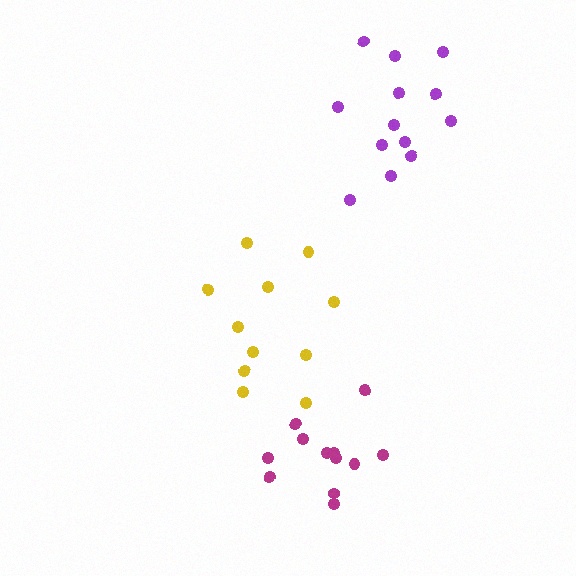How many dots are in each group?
Group 1: 13 dots, Group 2: 12 dots, Group 3: 11 dots (36 total).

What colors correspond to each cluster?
The clusters are colored: purple, magenta, yellow.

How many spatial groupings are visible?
There are 3 spatial groupings.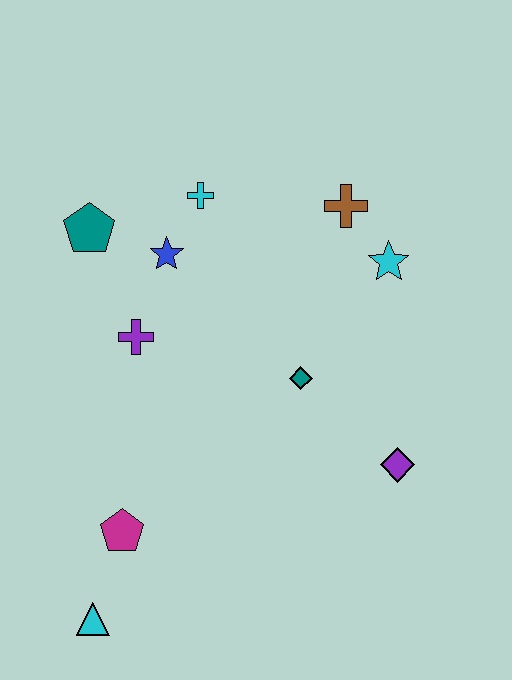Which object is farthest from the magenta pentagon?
The brown cross is farthest from the magenta pentagon.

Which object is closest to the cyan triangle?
The magenta pentagon is closest to the cyan triangle.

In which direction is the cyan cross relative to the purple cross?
The cyan cross is above the purple cross.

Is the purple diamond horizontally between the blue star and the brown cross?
No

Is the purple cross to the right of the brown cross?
No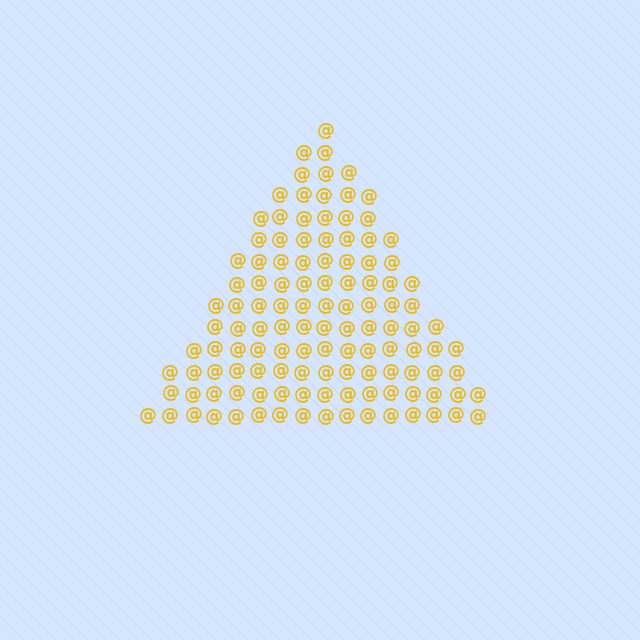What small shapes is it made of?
It is made of small at signs.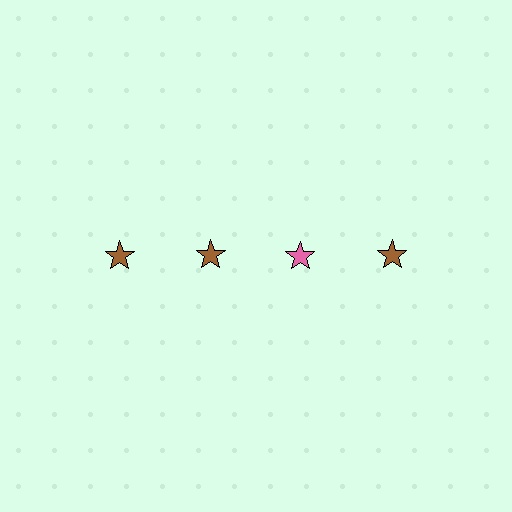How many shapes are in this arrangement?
There are 4 shapes arranged in a grid pattern.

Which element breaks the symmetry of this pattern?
The pink star in the top row, center column breaks the symmetry. All other shapes are brown stars.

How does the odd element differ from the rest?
It has a different color: pink instead of brown.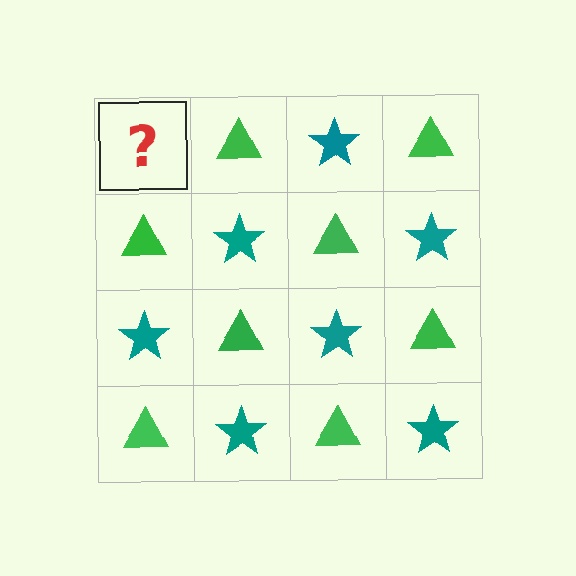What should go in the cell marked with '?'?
The missing cell should contain a teal star.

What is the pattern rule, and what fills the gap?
The rule is that it alternates teal star and green triangle in a checkerboard pattern. The gap should be filled with a teal star.